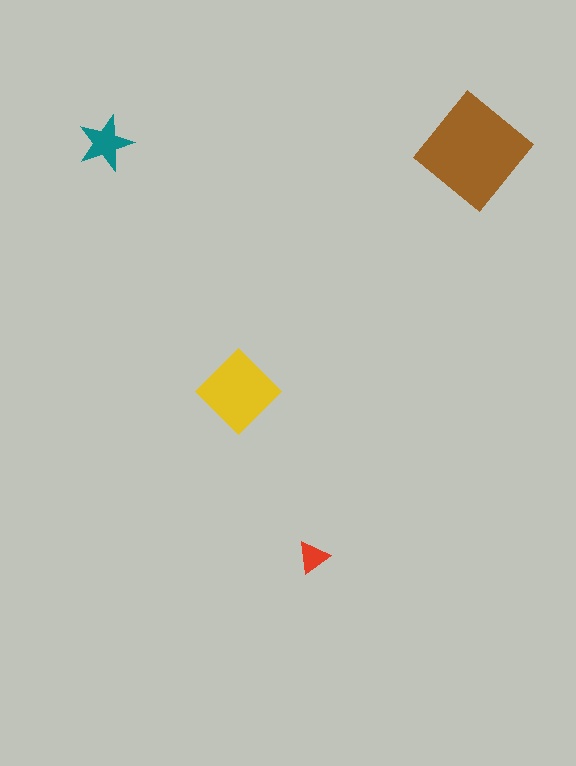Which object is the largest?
The brown diamond.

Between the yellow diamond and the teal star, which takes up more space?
The yellow diamond.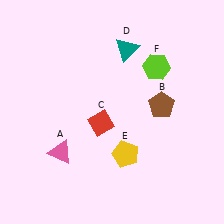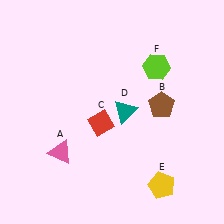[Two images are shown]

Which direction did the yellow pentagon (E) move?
The yellow pentagon (E) moved right.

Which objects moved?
The objects that moved are: the teal triangle (D), the yellow pentagon (E).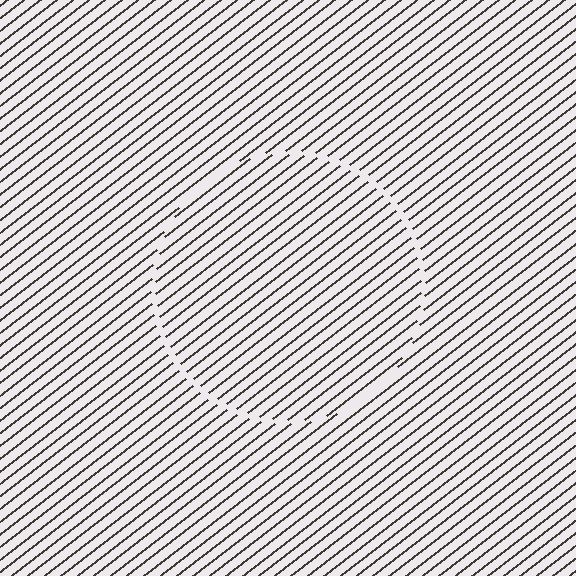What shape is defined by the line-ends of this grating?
An illusory circle. The interior of the shape contains the same grating, shifted by half a period — the contour is defined by the phase discontinuity where line-ends from the inner and outer gratings abut.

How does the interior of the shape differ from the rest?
The interior of the shape contains the same grating, shifted by half a period — the contour is defined by the phase discontinuity where line-ends from the inner and outer gratings abut.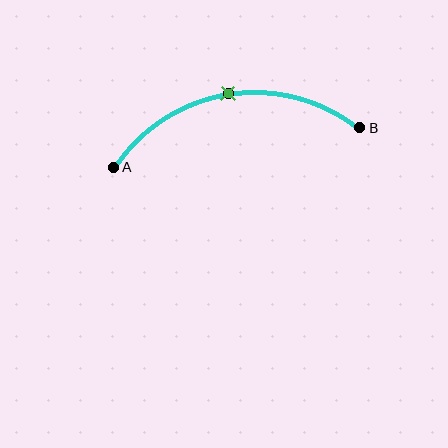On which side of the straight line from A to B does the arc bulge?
The arc bulges above the straight line connecting A and B.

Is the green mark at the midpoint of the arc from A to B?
Yes. The green mark lies on the arc at equal arc-length from both A and B — it is the arc midpoint.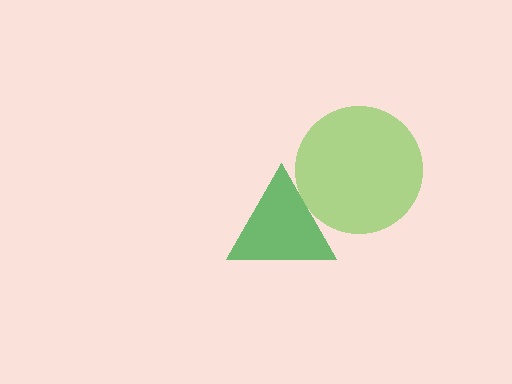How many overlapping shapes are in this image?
There are 2 overlapping shapes in the image.